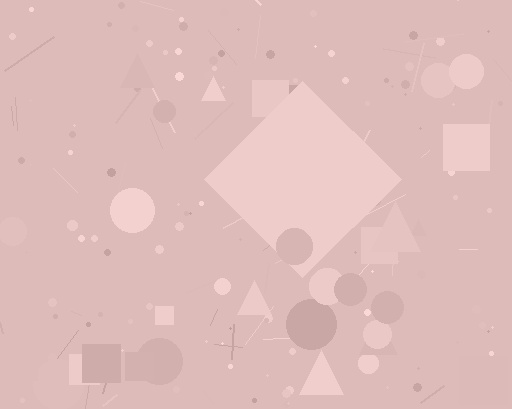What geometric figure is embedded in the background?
A diamond is embedded in the background.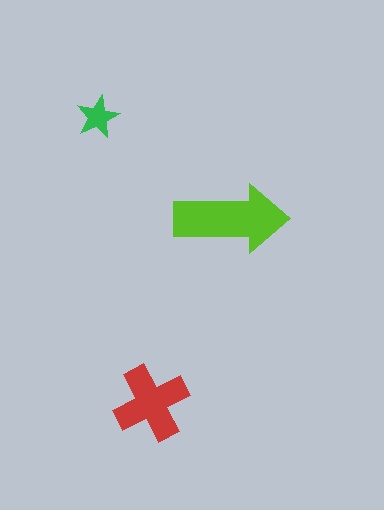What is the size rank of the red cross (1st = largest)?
2nd.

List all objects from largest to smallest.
The lime arrow, the red cross, the green star.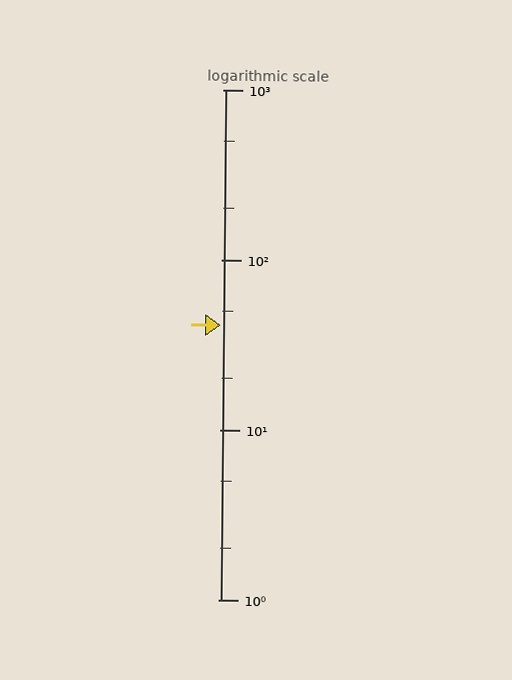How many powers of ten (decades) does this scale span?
The scale spans 3 decades, from 1 to 1000.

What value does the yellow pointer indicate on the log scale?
The pointer indicates approximately 41.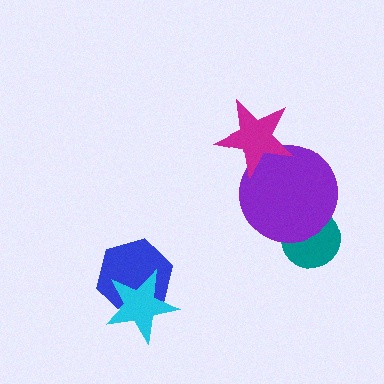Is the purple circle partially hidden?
Yes, it is partially covered by another shape.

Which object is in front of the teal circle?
The purple circle is in front of the teal circle.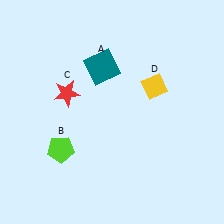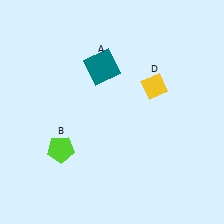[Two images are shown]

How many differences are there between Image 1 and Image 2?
There is 1 difference between the two images.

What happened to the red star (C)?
The red star (C) was removed in Image 2. It was in the top-left area of Image 1.